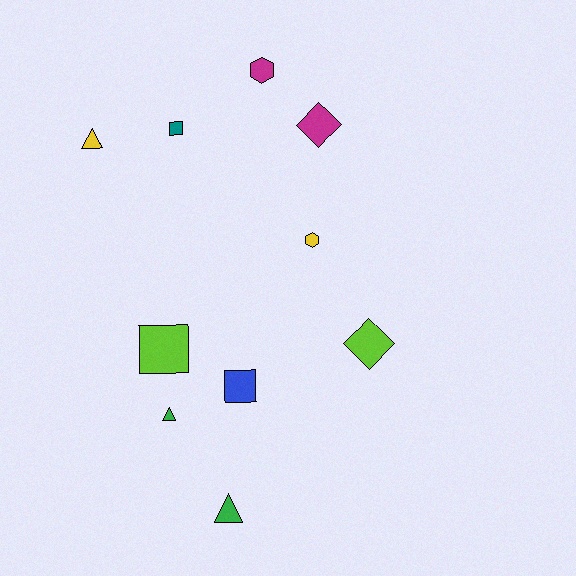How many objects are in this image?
There are 10 objects.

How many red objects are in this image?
There are no red objects.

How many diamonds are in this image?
There are 2 diamonds.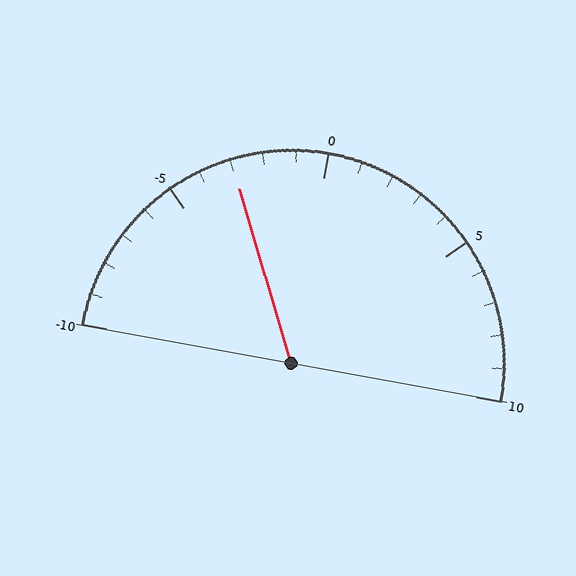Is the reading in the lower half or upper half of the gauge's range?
The reading is in the lower half of the range (-10 to 10).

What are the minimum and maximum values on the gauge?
The gauge ranges from -10 to 10.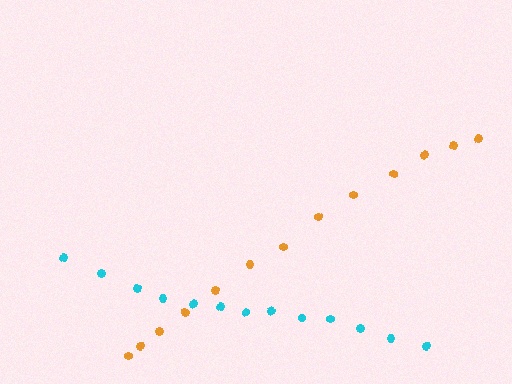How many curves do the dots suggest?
There are 2 distinct paths.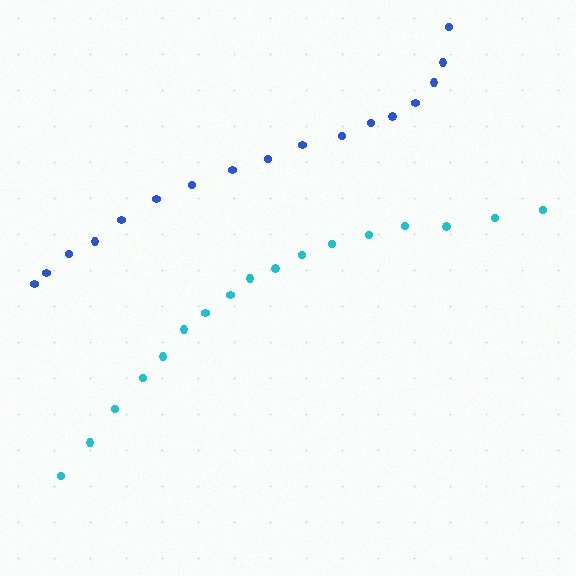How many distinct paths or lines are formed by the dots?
There are 2 distinct paths.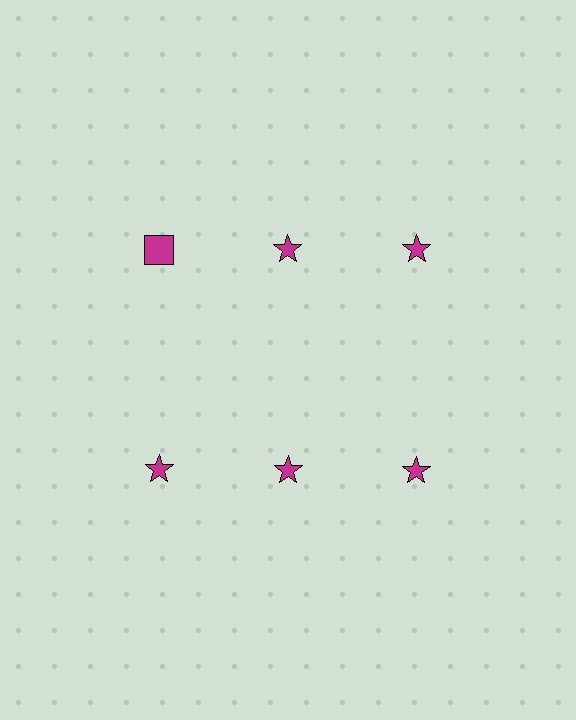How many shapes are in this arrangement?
There are 6 shapes arranged in a grid pattern.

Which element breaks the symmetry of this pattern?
The magenta square in the top row, leftmost column breaks the symmetry. All other shapes are magenta stars.